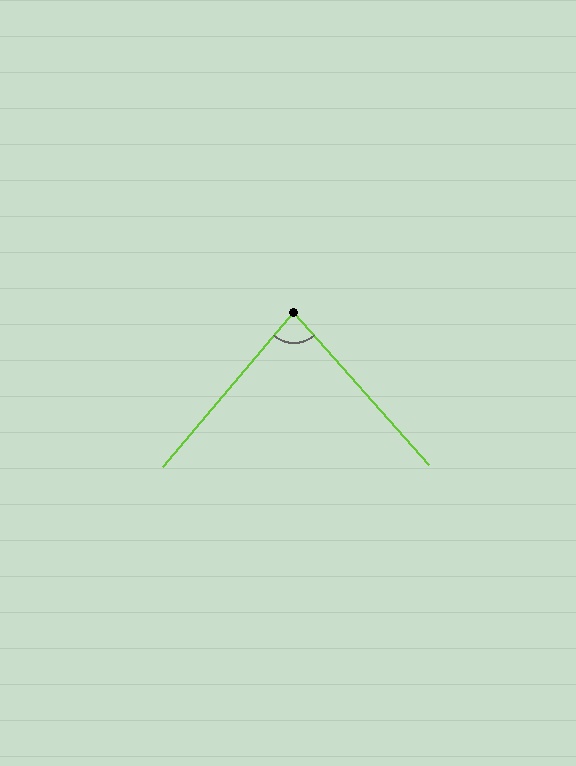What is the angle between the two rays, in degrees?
Approximately 82 degrees.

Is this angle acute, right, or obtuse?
It is acute.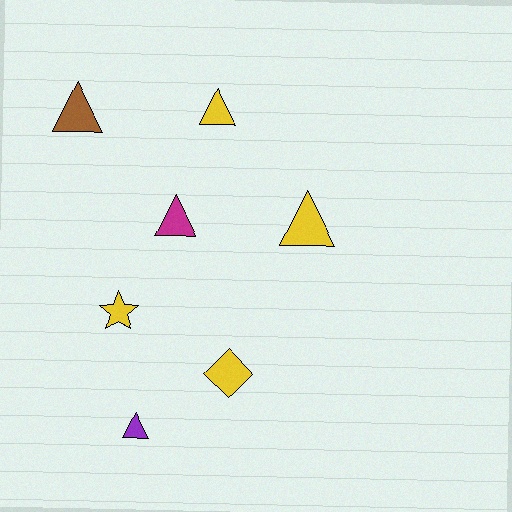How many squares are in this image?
There are no squares.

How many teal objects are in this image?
There are no teal objects.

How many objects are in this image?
There are 7 objects.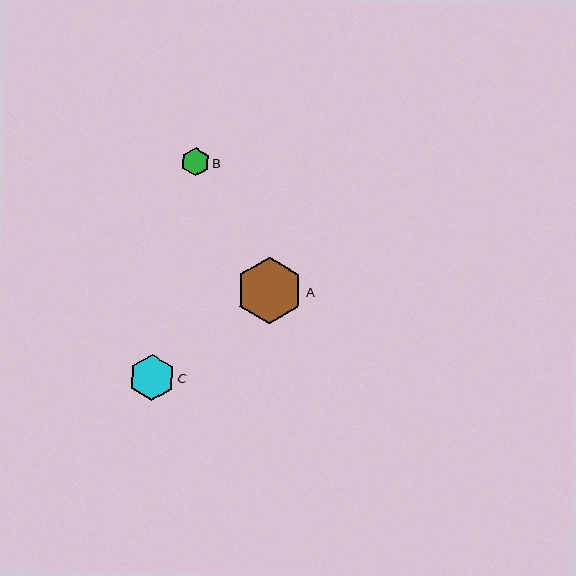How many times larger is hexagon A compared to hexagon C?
Hexagon A is approximately 1.5 times the size of hexagon C.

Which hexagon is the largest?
Hexagon A is the largest with a size of approximately 67 pixels.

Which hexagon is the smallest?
Hexagon B is the smallest with a size of approximately 28 pixels.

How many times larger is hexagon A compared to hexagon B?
Hexagon A is approximately 2.4 times the size of hexagon B.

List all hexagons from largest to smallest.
From largest to smallest: A, C, B.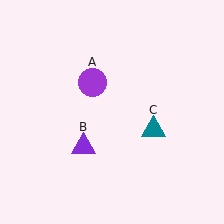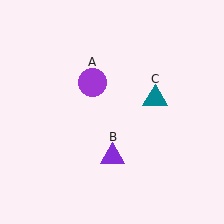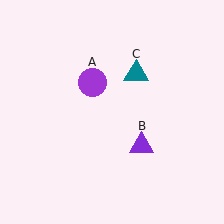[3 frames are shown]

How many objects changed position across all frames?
2 objects changed position: purple triangle (object B), teal triangle (object C).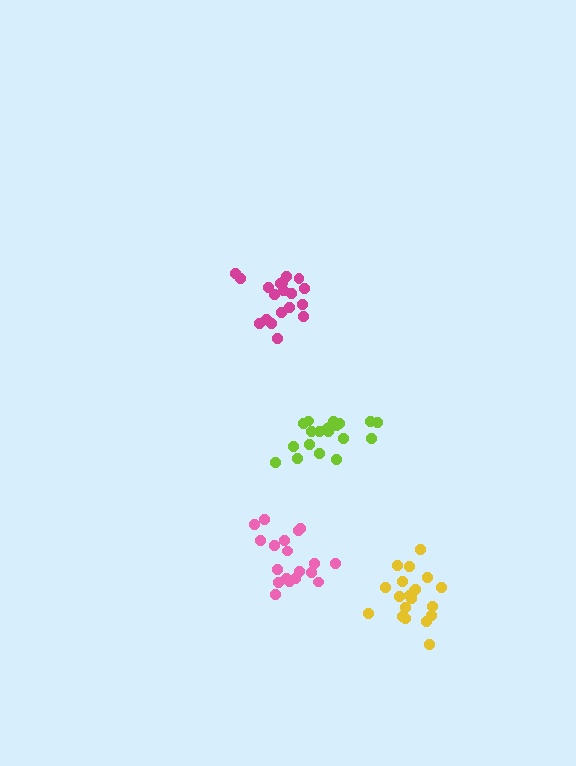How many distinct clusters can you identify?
There are 4 distinct clusters.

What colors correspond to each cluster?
The clusters are colored: pink, magenta, lime, yellow.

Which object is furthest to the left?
The magenta cluster is leftmost.